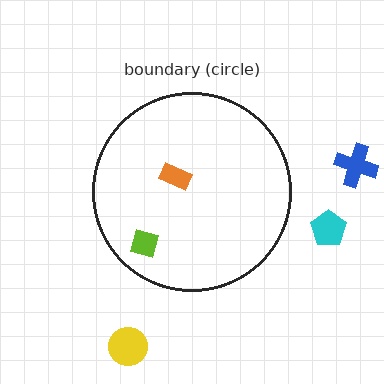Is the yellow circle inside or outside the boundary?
Outside.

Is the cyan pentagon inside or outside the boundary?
Outside.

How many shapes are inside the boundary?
2 inside, 3 outside.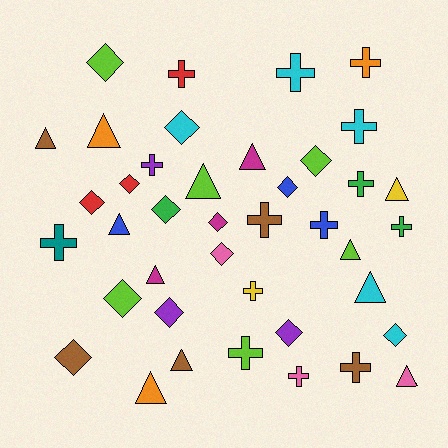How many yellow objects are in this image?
There are 2 yellow objects.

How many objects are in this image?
There are 40 objects.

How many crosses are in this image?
There are 14 crosses.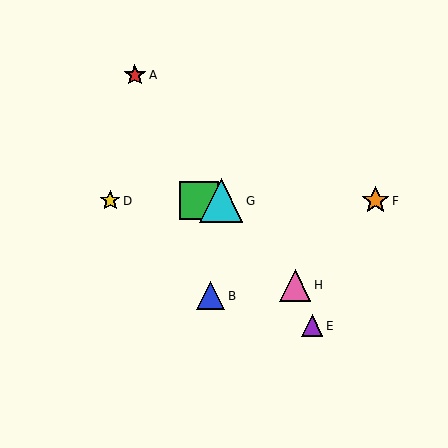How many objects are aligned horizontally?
4 objects (C, D, F, G) are aligned horizontally.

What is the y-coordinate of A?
Object A is at y≈75.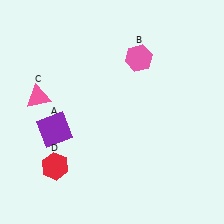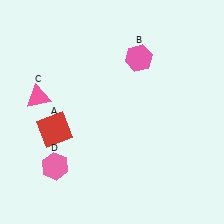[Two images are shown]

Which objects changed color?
A changed from purple to red. D changed from red to pink.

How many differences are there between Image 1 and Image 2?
There are 2 differences between the two images.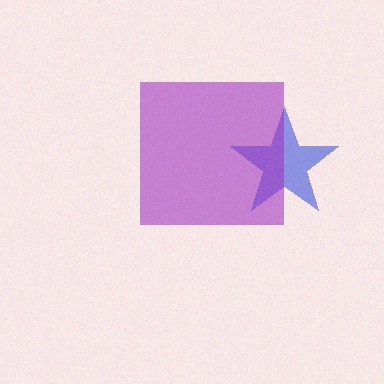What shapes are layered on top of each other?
The layered shapes are: a blue star, a purple square.